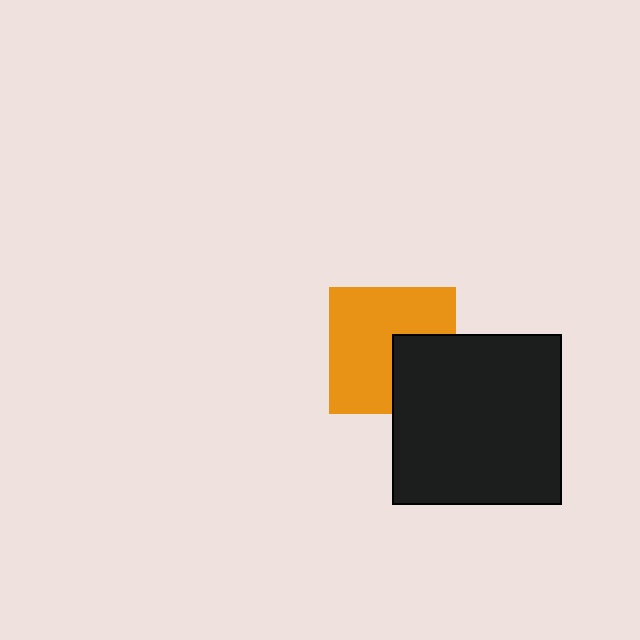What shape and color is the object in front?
The object in front is a black square.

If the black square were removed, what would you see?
You would see the complete orange square.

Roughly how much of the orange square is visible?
Most of it is visible (roughly 68%).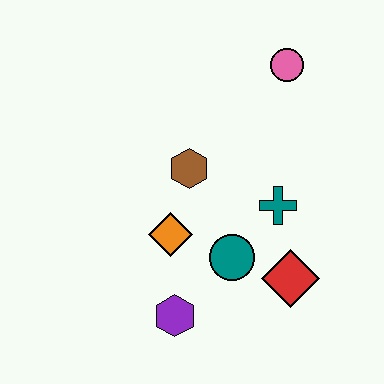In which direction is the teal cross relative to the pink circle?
The teal cross is below the pink circle.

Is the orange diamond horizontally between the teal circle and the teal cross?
No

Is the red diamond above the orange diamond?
No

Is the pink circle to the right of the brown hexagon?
Yes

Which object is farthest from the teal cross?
The purple hexagon is farthest from the teal cross.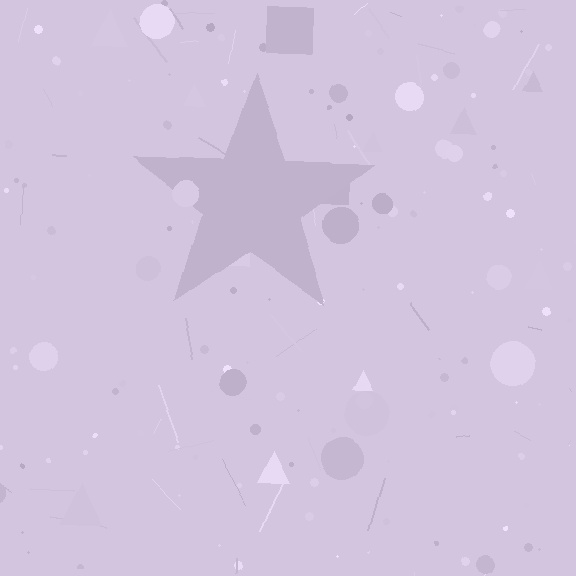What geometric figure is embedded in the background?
A star is embedded in the background.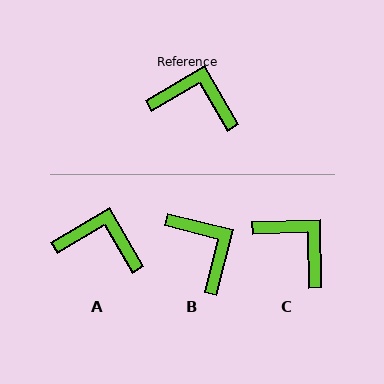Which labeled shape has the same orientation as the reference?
A.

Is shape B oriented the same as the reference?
No, it is off by about 44 degrees.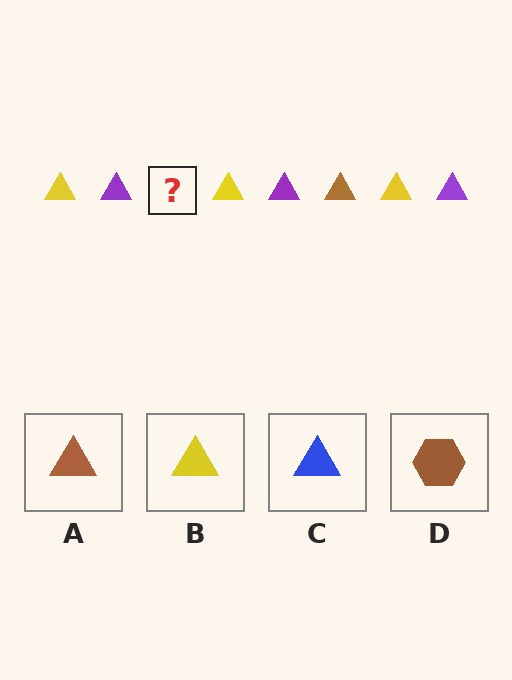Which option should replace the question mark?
Option A.